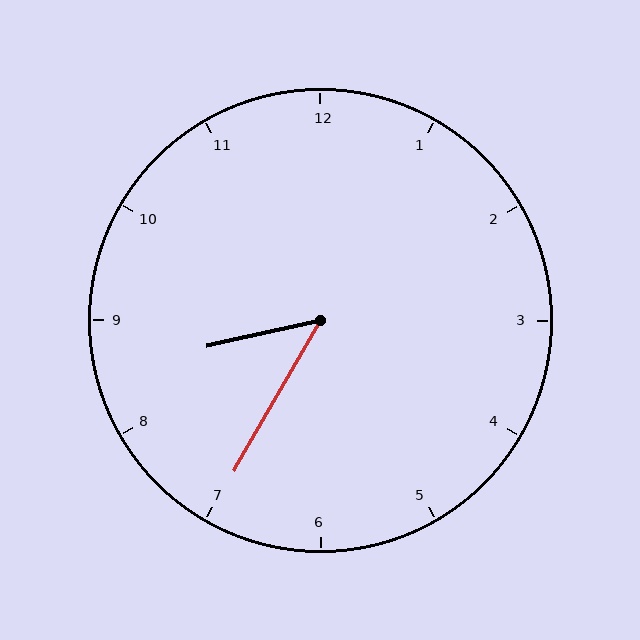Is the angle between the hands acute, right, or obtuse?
It is acute.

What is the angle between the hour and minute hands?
Approximately 48 degrees.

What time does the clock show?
8:35.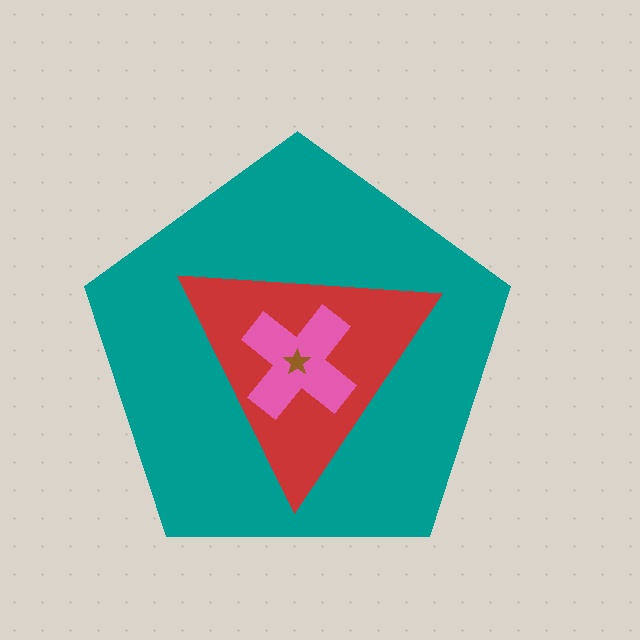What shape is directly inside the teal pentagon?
The red triangle.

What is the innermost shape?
The brown star.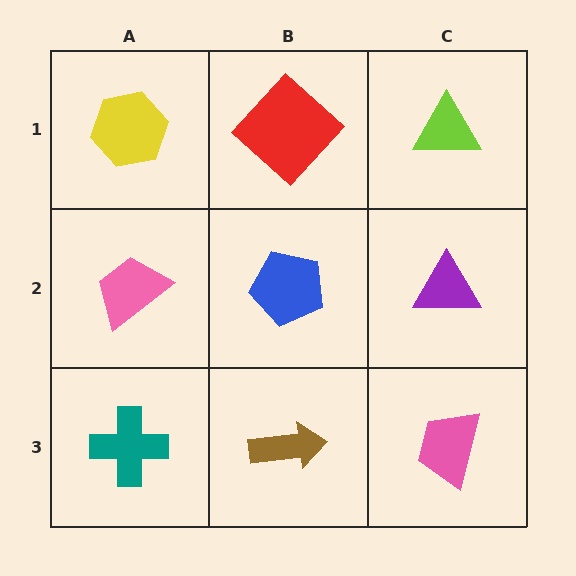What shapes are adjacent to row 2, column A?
A yellow hexagon (row 1, column A), a teal cross (row 3, column A), a blue pentagon (row 2, column B).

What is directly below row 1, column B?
A blue pentagon.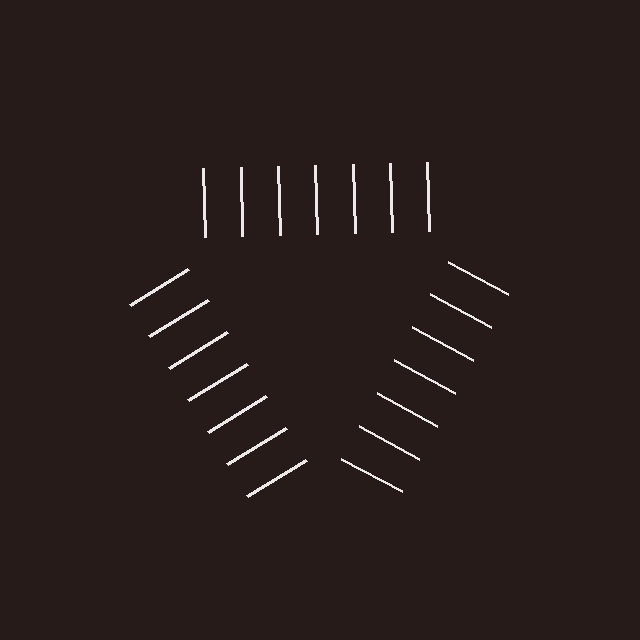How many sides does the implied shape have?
3 sides — the line-ends trace a triangle.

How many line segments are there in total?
21 — 7 along each of the 3 edges.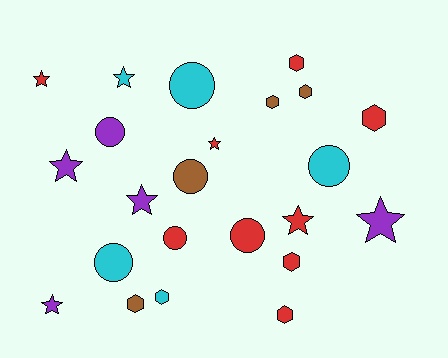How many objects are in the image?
There are 23 objects.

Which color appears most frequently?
Red, with 9 objects.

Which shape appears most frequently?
Hexagon, with 8 objects.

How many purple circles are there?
There is 1 purple circle.